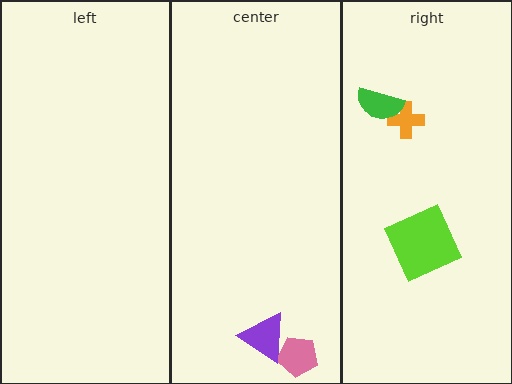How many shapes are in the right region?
3.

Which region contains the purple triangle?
The center region.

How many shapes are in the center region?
2.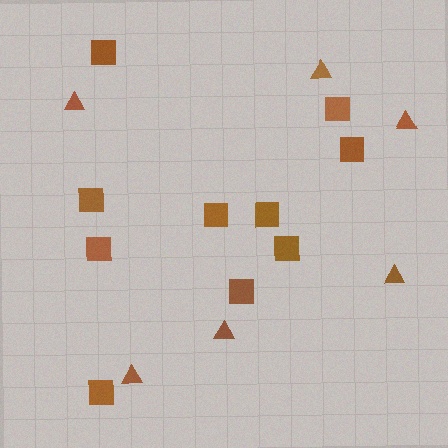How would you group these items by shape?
There are 2 groups: one group of triangles (6) and one group of squares (10).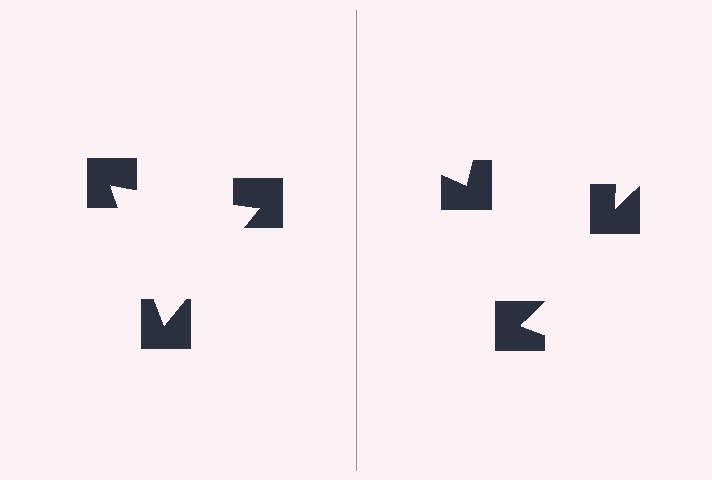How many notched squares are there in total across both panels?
6 — 3 on each side.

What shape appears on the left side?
An illusory triangle.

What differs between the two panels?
The notched squares are positioned identically on both sides; only the wedge orientations differ. On the left they align to a triangle; on the right they are misaligned.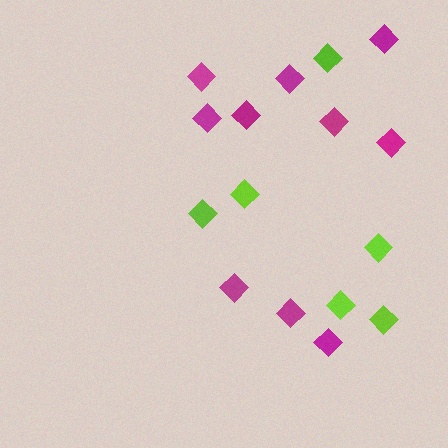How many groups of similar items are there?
There are 2 groups: one group of lime diamonds (6) and one group of magenta diamonds (10).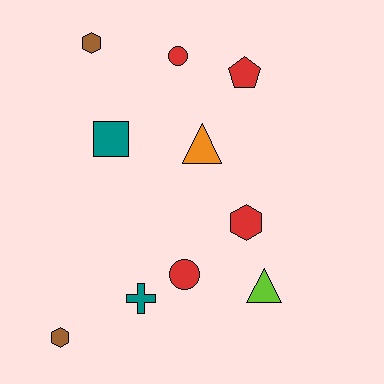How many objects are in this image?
There are 10 objects.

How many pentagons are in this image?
There is 1 pentagon.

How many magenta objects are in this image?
There are no magenta objects.